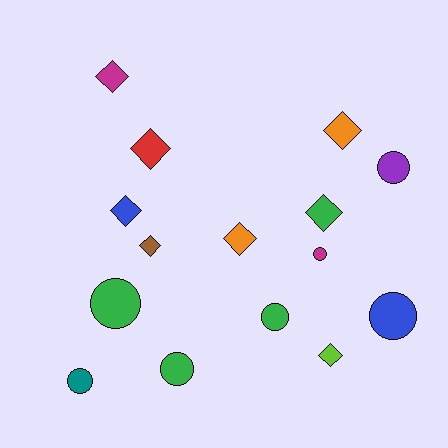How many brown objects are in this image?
There is 1 brown object.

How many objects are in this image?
There are 15 objects.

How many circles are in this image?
There are 7 circles.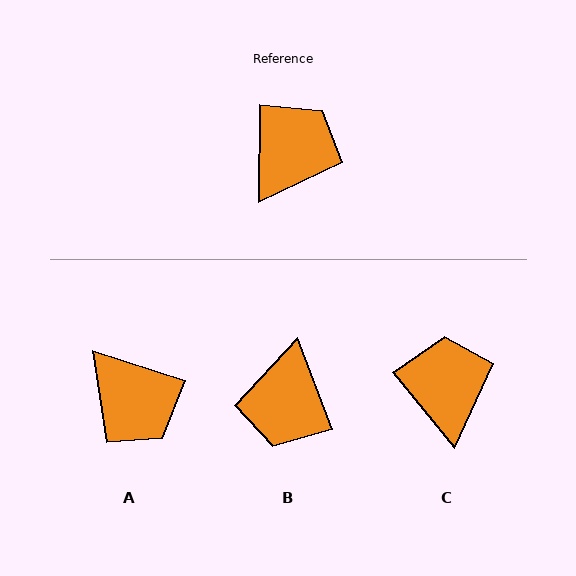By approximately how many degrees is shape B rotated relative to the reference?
Approximately 158 degrees clockwise.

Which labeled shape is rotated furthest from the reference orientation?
B, about 158 degrees away.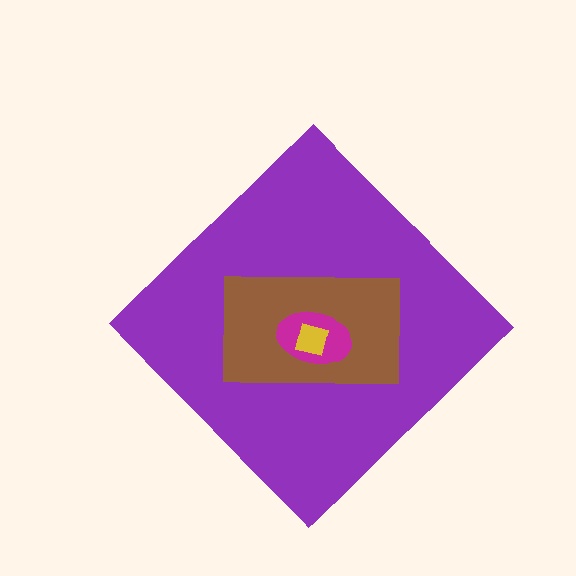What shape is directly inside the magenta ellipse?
The yellow square.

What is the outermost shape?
The purple diamond.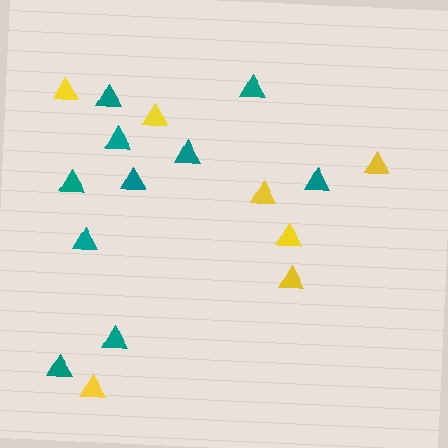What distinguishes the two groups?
There are 2 groups: one group of teal triangles (10) and one group of yellow triangles (7).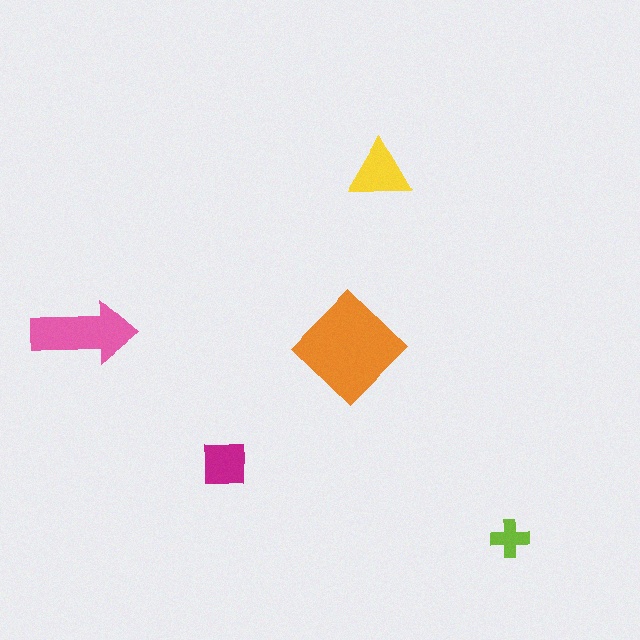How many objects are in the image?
There are 5 objects in the image.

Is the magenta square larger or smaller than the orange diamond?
Smaller.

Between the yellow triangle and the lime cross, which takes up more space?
The yellow triangle.